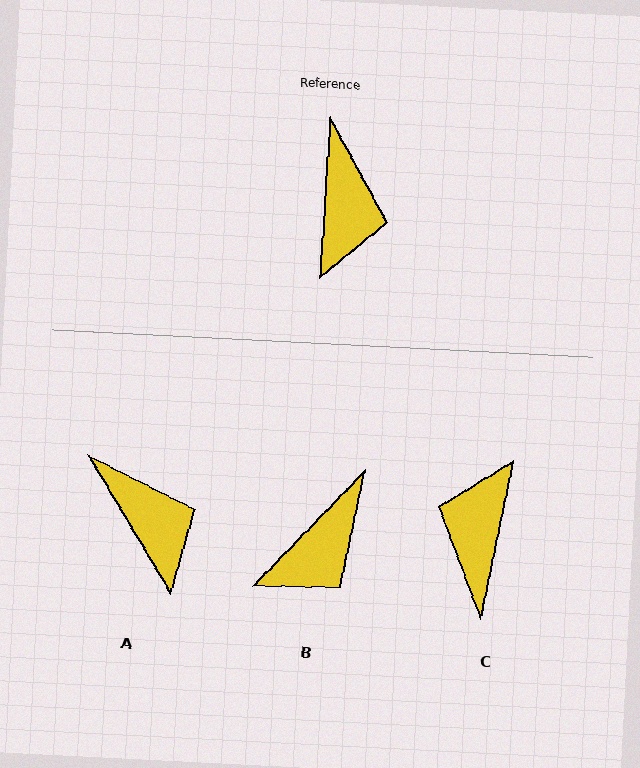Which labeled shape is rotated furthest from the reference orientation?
C, about 172 degrees away.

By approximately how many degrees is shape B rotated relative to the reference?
Approximately 41 degrees clockwise.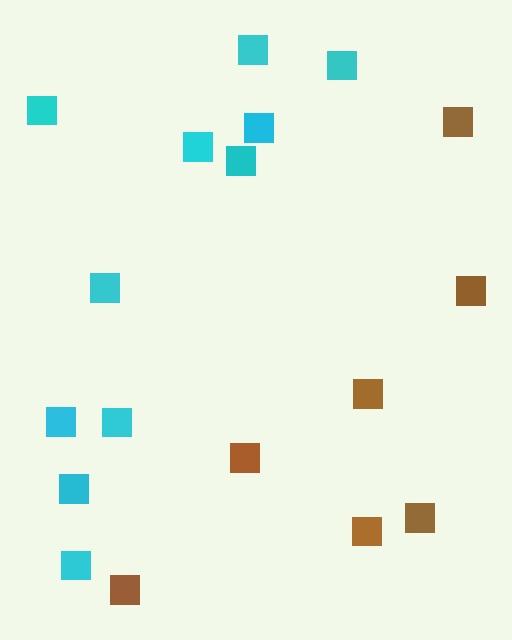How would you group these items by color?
There are 2 groups: one group of cyan squares (11) and one group of brown squares (7).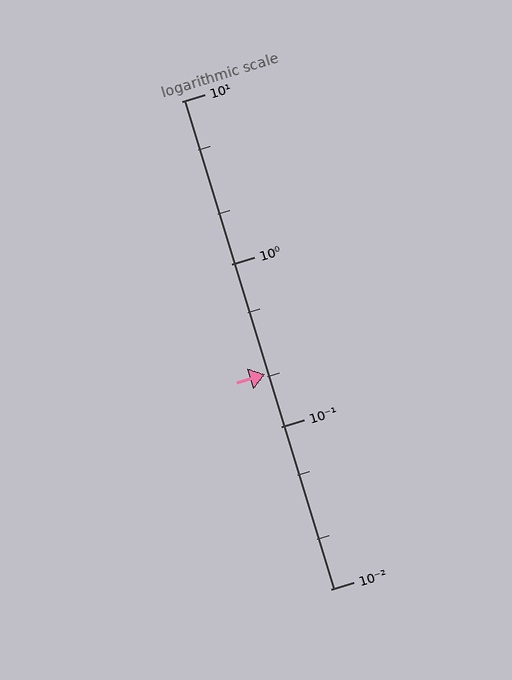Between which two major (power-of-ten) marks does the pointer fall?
The pointer is between 0.1 and 1.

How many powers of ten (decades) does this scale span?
The scale spans 3 decades, from 0.01 to 10.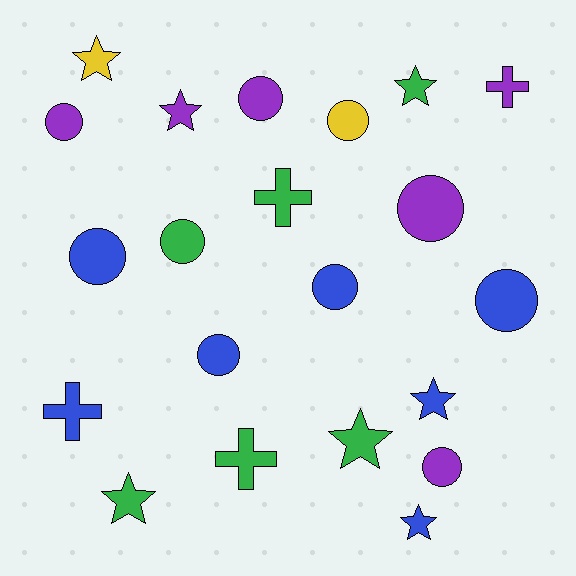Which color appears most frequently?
Blue, with 7 objects.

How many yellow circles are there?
There is 1 yellow circle.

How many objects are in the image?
There are 21 objects.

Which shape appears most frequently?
Circle, with 10 objects.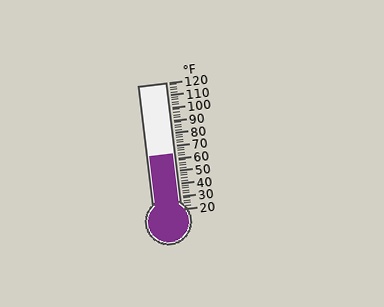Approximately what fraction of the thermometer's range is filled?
The thermometer is filled to approximately 45% of its range.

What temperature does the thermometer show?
The thermometer shows approximately 64°F.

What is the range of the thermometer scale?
The thermometer scale ranges from 20°F to 120°F.